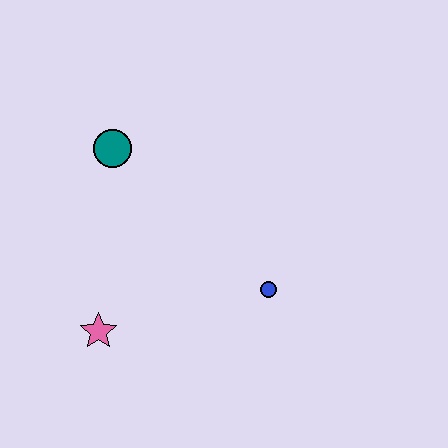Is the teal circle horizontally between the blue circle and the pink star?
Yes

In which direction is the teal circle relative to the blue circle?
The teal circle is to the left of the blue circle.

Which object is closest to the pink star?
The blue circle is closest to the pink star.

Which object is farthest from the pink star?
The teal circle is farthest from the pink star.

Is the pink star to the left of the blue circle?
Yes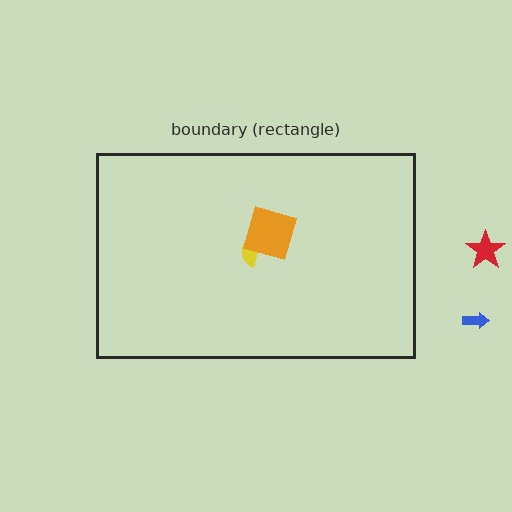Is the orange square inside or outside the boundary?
Inside.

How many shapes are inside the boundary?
2 inside, 2 outside.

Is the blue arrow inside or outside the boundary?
Outside.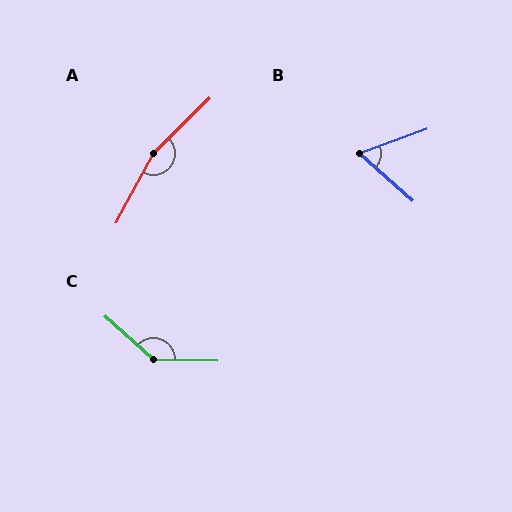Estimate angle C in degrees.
Approximately 140 degrees.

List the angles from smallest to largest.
B (62°), C (140°), A (163°).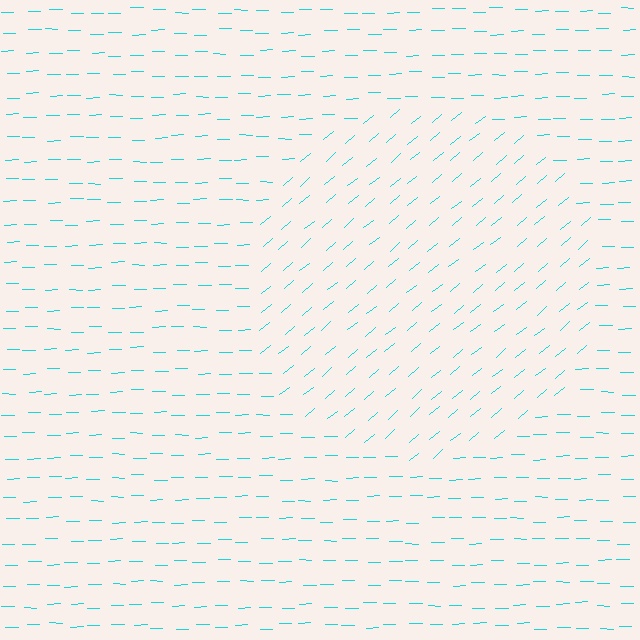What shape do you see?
I see a circle.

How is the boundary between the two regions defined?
The boundary is defined purely by a change in line orientation (approximately 39 degrees difference). All lines are the same color and thickness.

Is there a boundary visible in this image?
Yes, there is a texture boundary formed by a change in line orientation.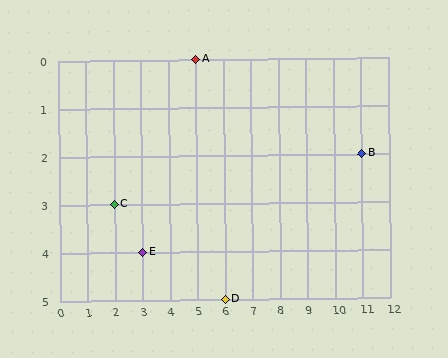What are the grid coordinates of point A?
Point A is at grid coordinates (5, 0).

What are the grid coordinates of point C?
Point C is at grid coordinates (2, 3).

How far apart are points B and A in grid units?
Points B and A are 6 columns and 2 rows apart (about 6.3 grid units diagonally).